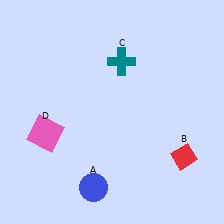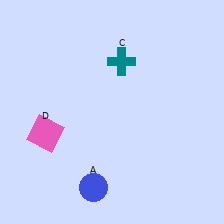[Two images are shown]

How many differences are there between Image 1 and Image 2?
There is 1 difference between the two images.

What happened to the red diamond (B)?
The red diamond (B) was removed in Image 2. It was in the bottom-right area of Image 1.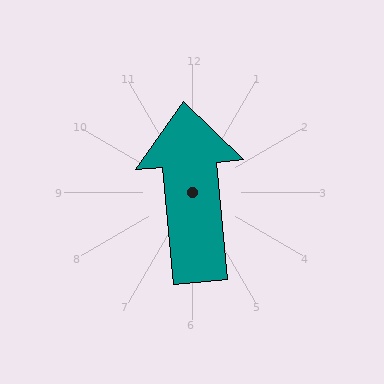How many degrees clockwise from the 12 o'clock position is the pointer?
Approximately 355 degrees.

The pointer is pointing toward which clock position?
Roughly 12 o'clock.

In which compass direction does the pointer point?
North.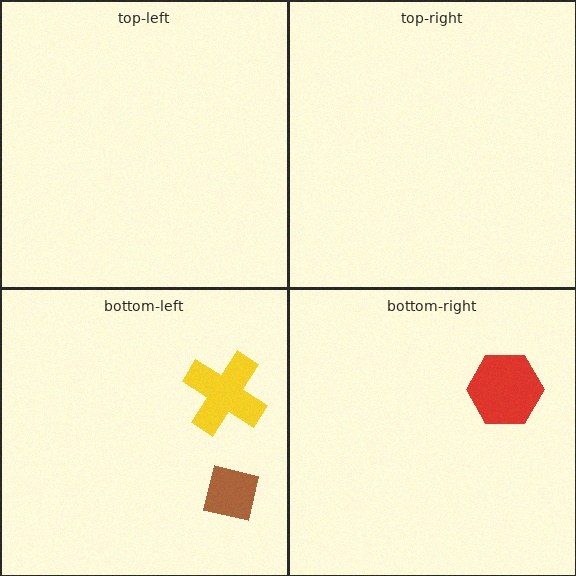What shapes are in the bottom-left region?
The brown square, the yellow cross.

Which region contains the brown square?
The bottom-left region.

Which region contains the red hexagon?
The bottom-right region.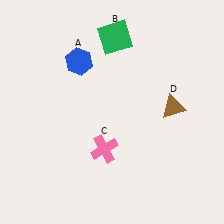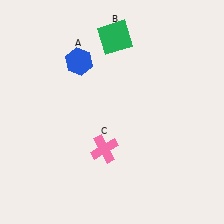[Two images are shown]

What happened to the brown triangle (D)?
The brown triangle (D) was removed in Image 2. It was in the top-right area of Image 1.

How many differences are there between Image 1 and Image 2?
There is 1 difference between the two images.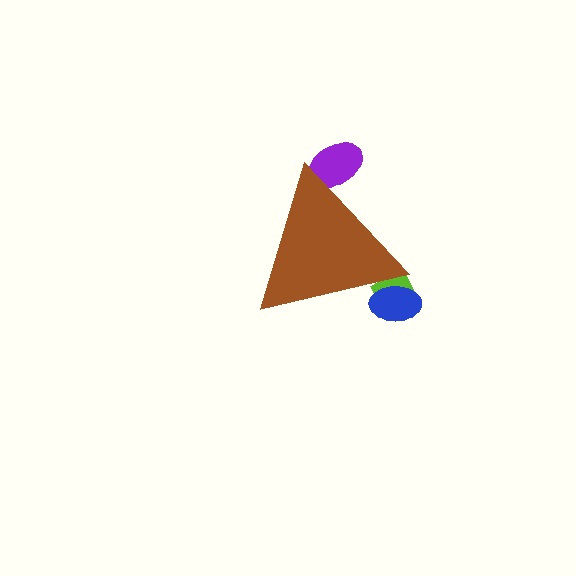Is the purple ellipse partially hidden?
Yes, the purple ellipse is partially hidden behind the brown triangle.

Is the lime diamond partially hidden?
Yes, the lime diamond is partially hidden behind the brown triangle.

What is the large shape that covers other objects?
A brown triangle.